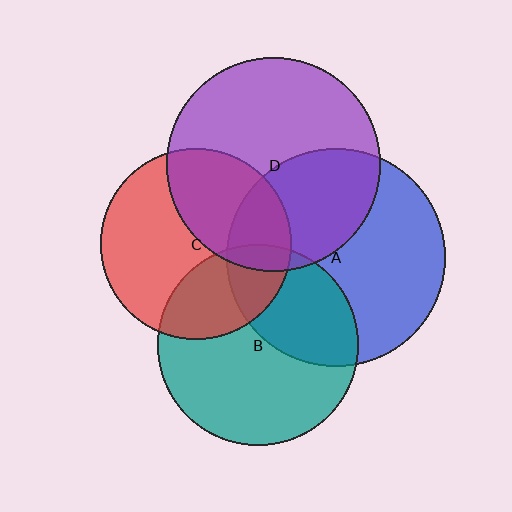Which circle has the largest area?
Circle A (blue).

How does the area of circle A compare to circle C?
Approximately 1.3 times.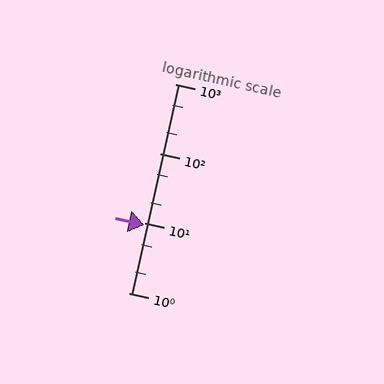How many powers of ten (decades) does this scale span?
The scale spans 3 decades, from 1 to 1000.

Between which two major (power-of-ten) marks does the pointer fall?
The pointer is between 1 and 10.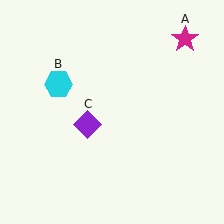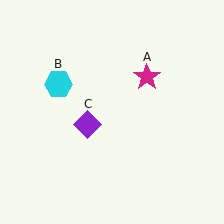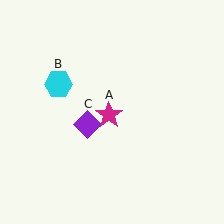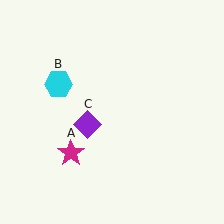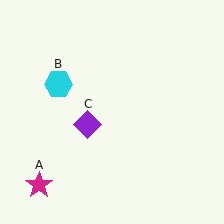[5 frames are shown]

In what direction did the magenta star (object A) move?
The magenta star (object A) moved down and to the left.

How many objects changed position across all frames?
1 object changed position: magenta star (object A).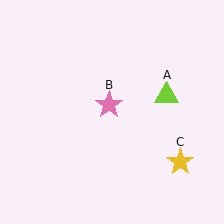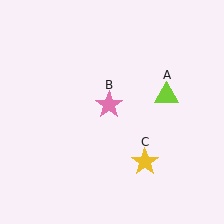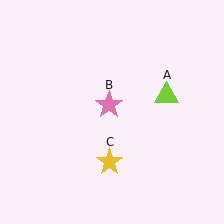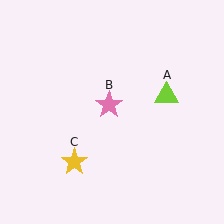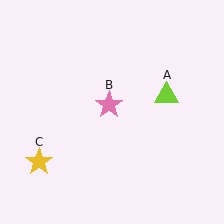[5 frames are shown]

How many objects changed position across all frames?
1 object changed position: yellow star (object C).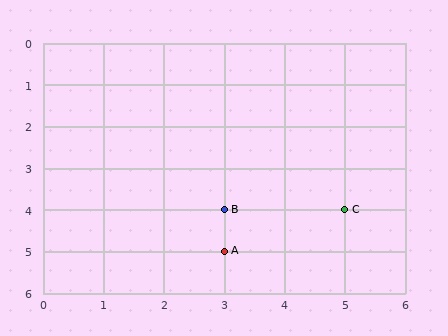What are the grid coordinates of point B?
Point B is at grid coordinates (3, 4).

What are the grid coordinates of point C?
Point C is at grid coordinates (5, 4).